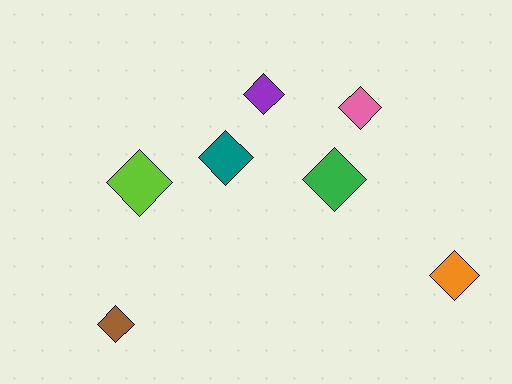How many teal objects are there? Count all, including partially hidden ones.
There is 1 teal object.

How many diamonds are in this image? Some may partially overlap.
There are 7 diamonds.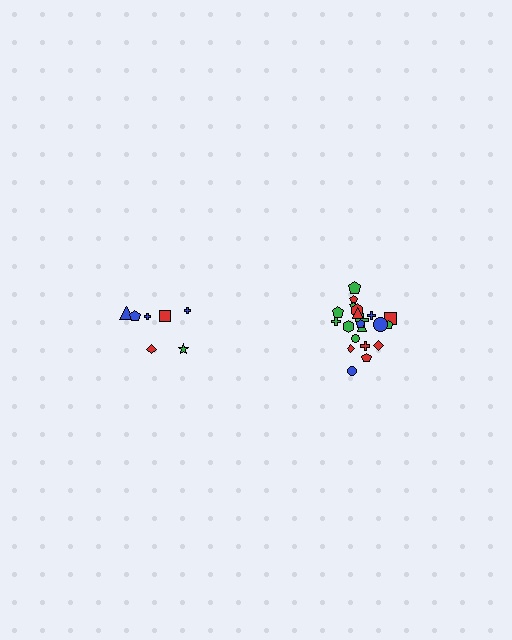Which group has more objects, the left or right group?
The right group.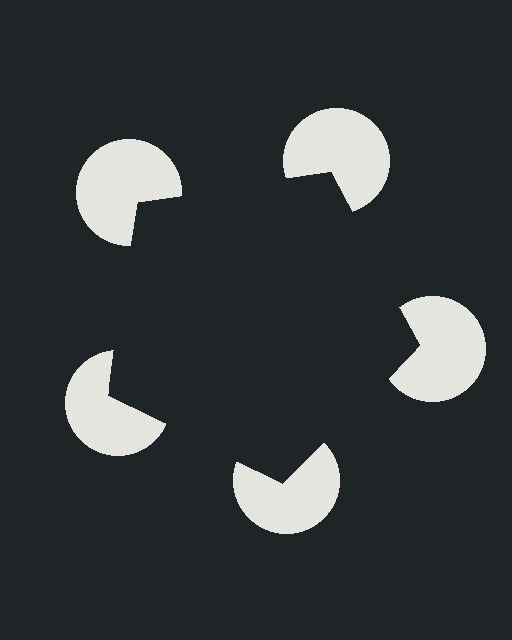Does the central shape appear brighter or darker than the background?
It typically appears slightly darker than the background, even though no actual brightness change is drawn.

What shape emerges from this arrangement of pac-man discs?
An illusory pentagon — its edges are inferred from the aligned wedge cuts in the pac-man discs, not physically drawn.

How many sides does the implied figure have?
5 sides.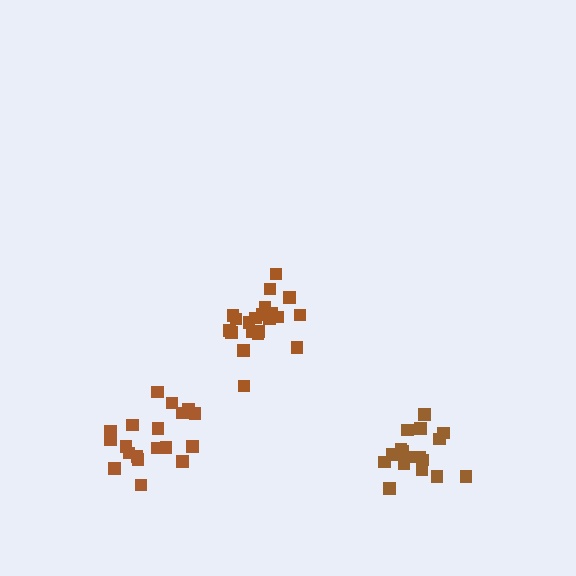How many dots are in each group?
Group 1: 21 dots, Group 2: 17 dots, Group 3: 19 dots (57 total).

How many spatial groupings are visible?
There are 3 spatial groupings.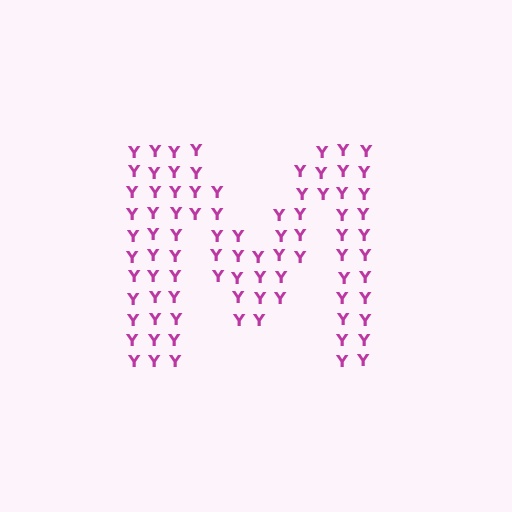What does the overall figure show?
The overall figure shows the letter M.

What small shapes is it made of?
It is made of small letter Y's.